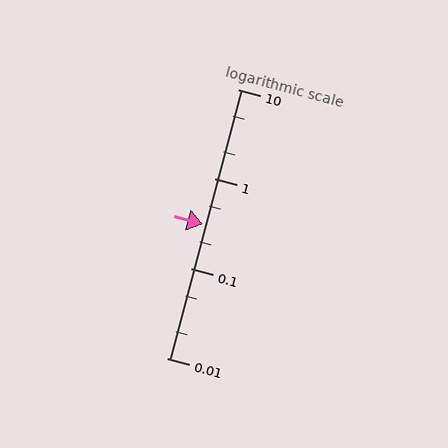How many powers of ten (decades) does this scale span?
The scale spans 3 decades, from 0.01 to 10.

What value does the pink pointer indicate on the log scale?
The pointer indicates approximately 0.31.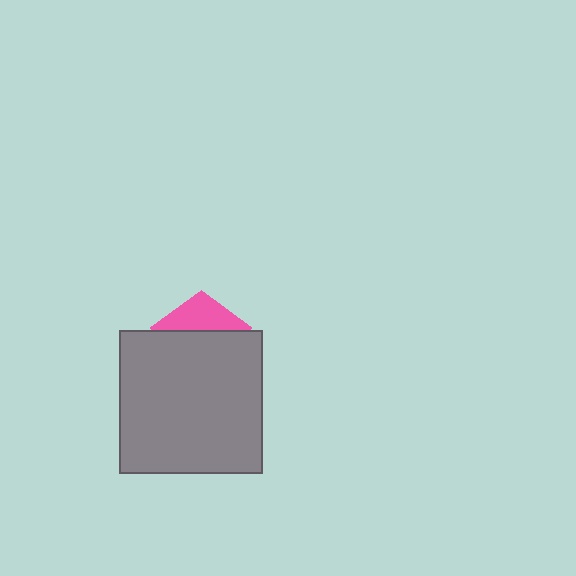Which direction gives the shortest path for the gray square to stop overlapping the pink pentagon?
Moving down gives the shortest separation.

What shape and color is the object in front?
The object in front is a gray square.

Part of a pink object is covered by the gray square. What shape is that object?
It is a pentagon.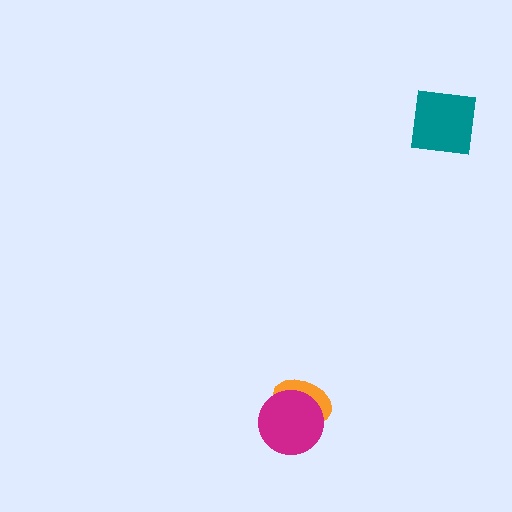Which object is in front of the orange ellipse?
The magenta circle is in front of the orange ellipse.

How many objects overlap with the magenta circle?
1 object overlaps with the magenta circle.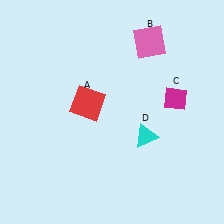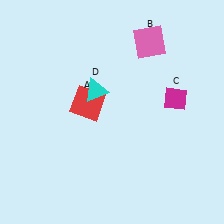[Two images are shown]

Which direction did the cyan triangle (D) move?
The cyan triangle (D) moved left.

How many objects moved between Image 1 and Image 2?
1 object moved between the two images.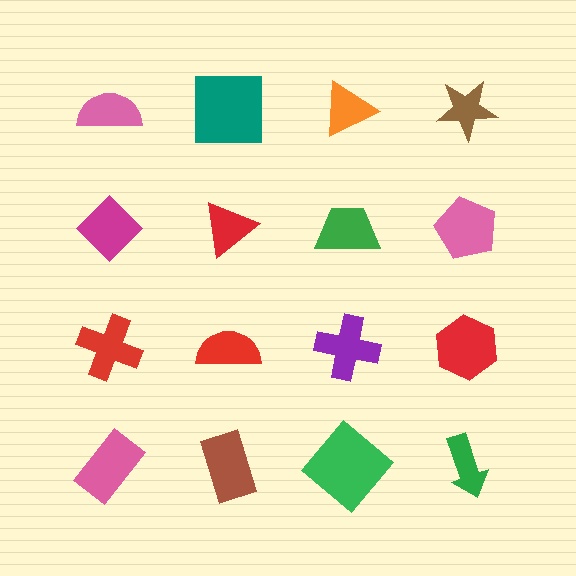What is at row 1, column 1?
A pink semicircle.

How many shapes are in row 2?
4 shapes.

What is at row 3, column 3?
A purple cross.